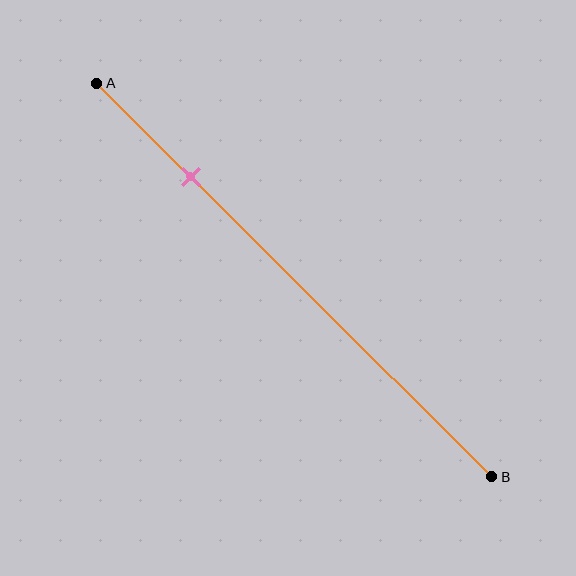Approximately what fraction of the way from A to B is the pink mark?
The pink mark is approximately 25% of the way from A to B.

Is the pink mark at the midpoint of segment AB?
No, the mark is at about 25% from A, not at the 50% midpoint.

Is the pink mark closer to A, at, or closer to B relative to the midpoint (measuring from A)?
The pink mark is closer to point A than the midpoint of segment AB.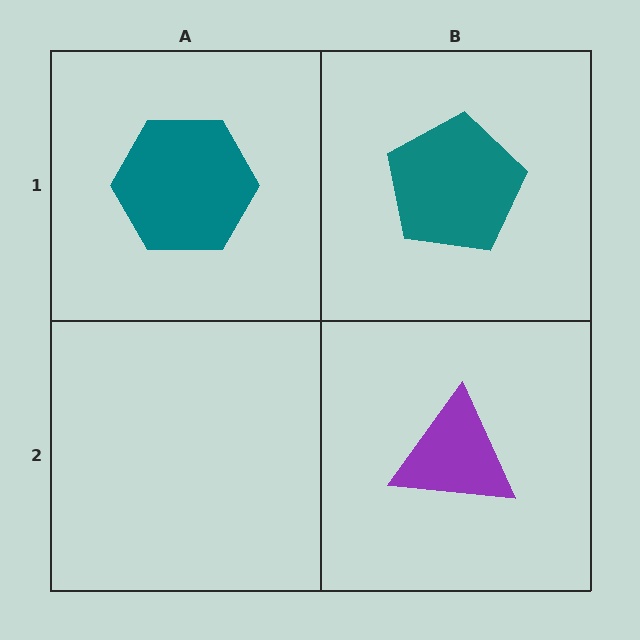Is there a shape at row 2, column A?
No, that cell is empty.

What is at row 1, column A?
A teal hexagon.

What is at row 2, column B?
A purple triangle.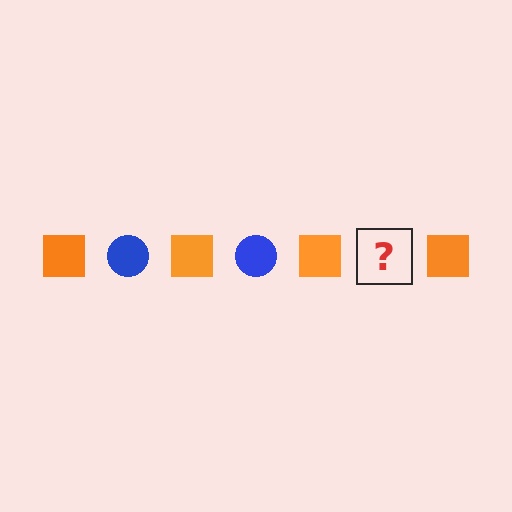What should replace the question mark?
The question mark should be replaced with a blue circle.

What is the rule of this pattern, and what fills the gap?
The rule is that the pattern alternates between orange square and blue circle. The gap should be filled with a blue circle.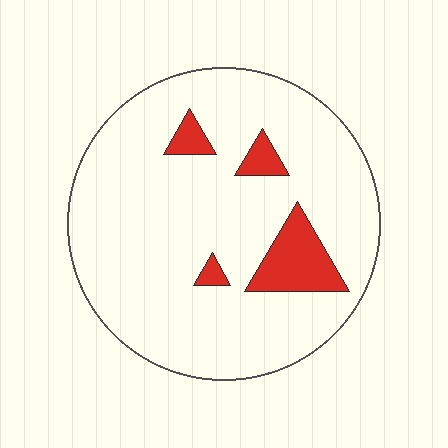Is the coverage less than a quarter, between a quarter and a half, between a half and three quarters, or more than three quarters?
Less than a quarter.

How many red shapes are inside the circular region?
4.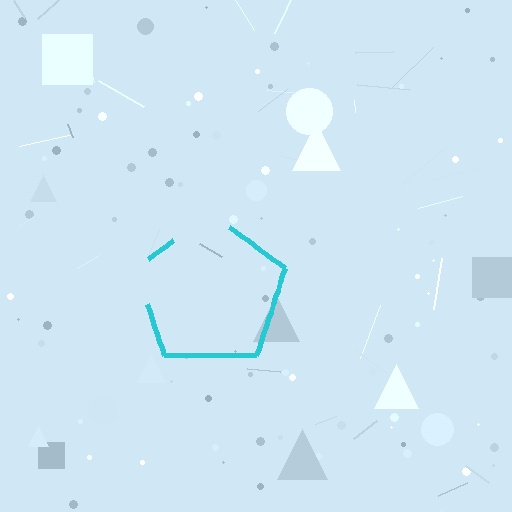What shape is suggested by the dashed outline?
The dashed outline suggests a pentagon.